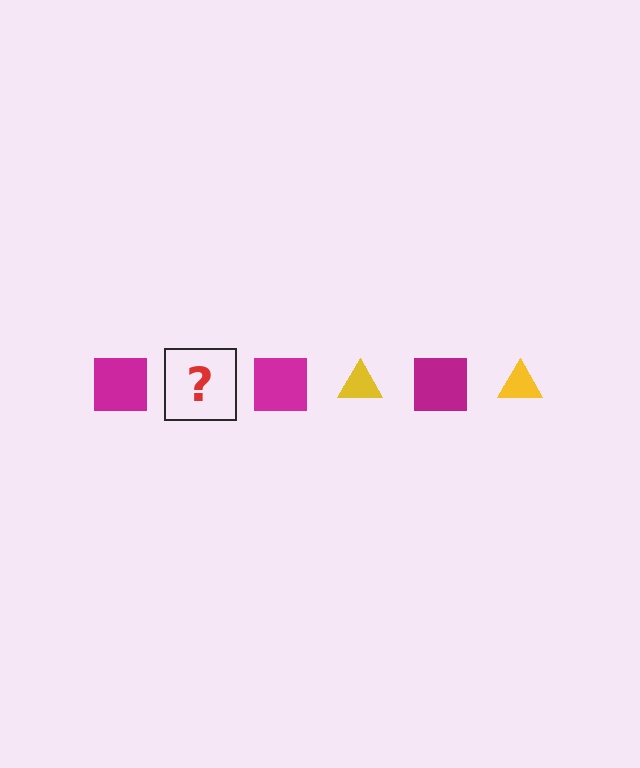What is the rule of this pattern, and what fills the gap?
The rule is that the pattern alternates between magenta square and yellow triangle. The gap should be filled with a yellow triangle.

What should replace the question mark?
The question mark should be replaced with a yellow triangle.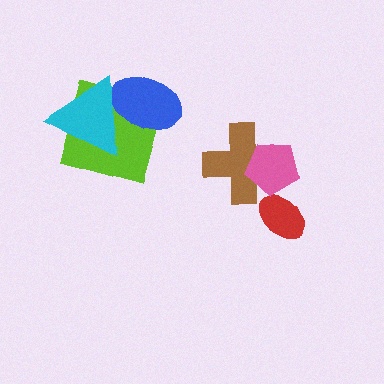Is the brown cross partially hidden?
Yes, it is partially covered by another shape.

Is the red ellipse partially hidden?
No, no other shape covers it.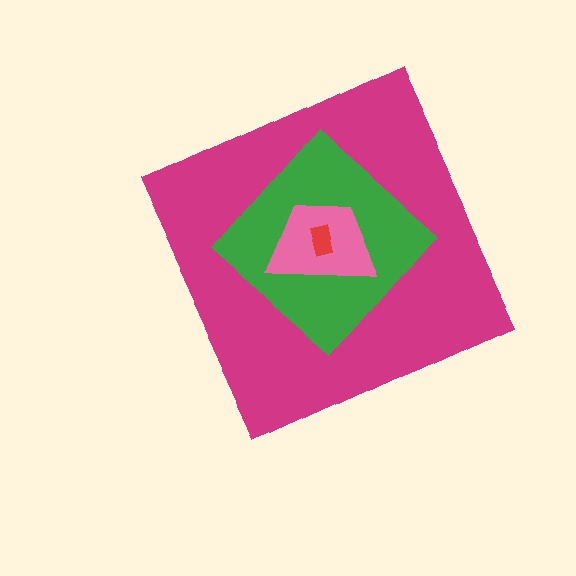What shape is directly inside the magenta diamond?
The green diamond.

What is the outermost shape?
The magenta diamond.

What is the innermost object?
The red rectangle.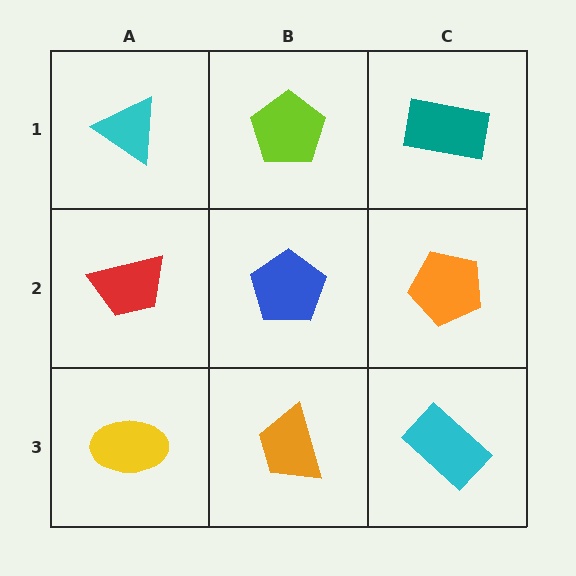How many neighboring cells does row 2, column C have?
3.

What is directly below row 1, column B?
A blue pentagon.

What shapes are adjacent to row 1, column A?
A red trapezoid (row 2, column A), a lime pentagon (row 1, column B).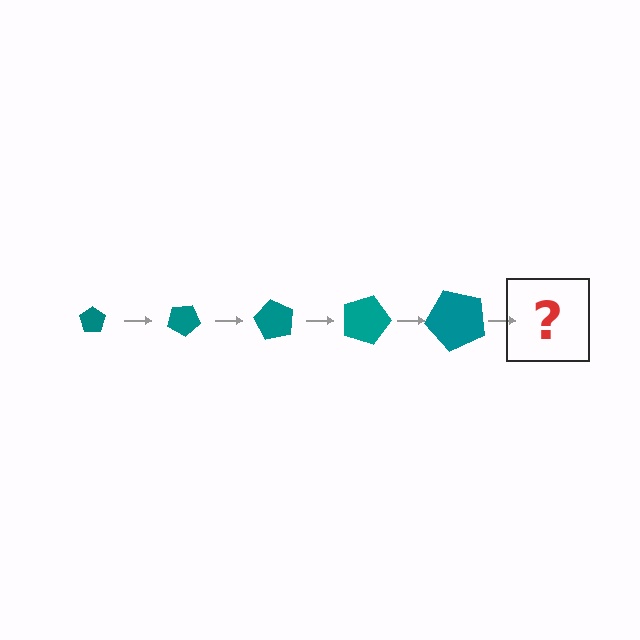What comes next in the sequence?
The next element should be a pentagon, larger than the previous one and rotated 150 degrees from the start.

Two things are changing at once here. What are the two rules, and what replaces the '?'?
The two rules are that the pentagon grows larger each step and it rotates 30 degrees each step. The '?' should be a pentagon, larger than the previous one and rotated 150 degrees from the start.